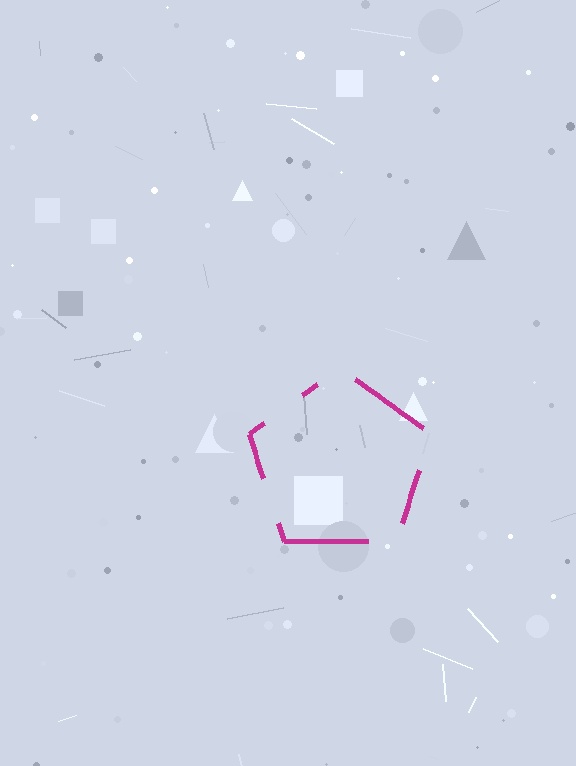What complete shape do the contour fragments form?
The contour fragments form a pentagon.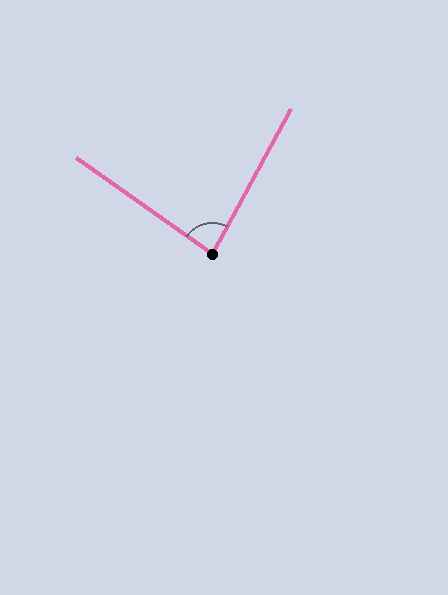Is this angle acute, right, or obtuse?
It is acute.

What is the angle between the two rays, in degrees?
Approximately 83 degrees.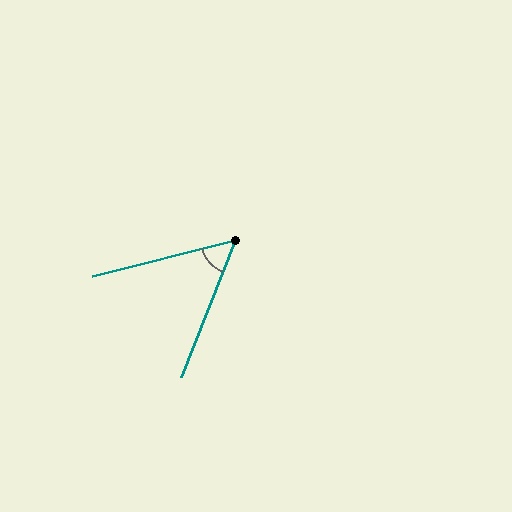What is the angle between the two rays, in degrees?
Approximately 54 degrees.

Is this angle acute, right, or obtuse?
It is acute.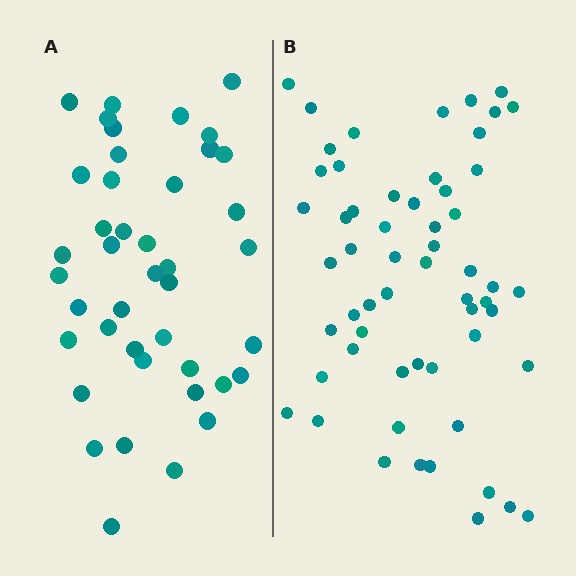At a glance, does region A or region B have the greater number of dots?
Region B (the right region) has more dots.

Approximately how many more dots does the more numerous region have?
Region B has approximately 15 more dots than region A.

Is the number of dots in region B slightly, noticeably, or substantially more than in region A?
Region B has noticeably more, but not dramatically so. The ratio is roughly 1.4 to 1.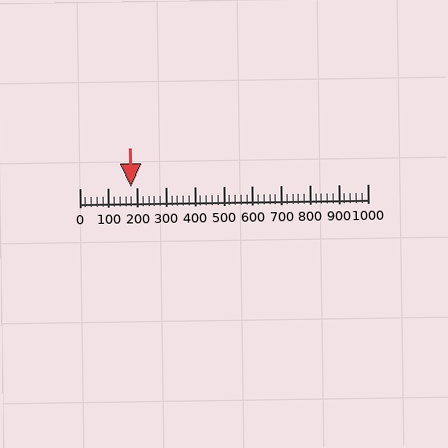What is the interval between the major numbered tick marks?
The major tick marks are spaced 100 units apart.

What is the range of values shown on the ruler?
The ruler shows values from 0 to 1000.